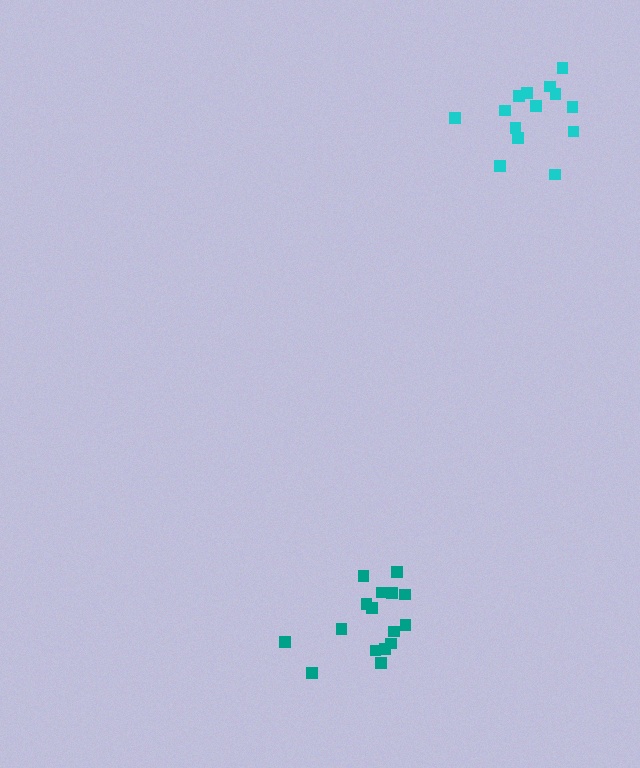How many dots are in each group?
Group 1: 14 dots, Group 2: 16 dots (30 total).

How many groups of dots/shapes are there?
There are 2 groups.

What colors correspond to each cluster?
The clusters are colored: cyan, teal.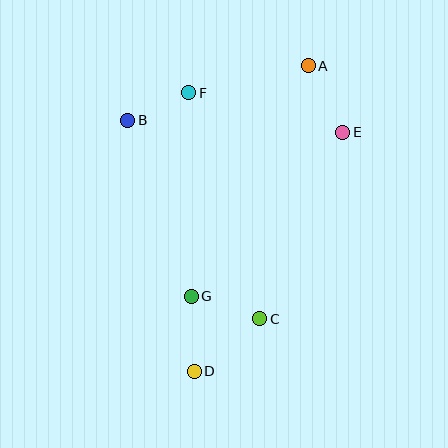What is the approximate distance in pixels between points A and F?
The distance between A and F is approximately 123 pixels.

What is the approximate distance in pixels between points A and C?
The distance between A and C is approximately 258 pixels.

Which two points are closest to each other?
Points B and F are closest to each other.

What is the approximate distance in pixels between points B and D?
The distance between B and D is approximately 260 pixels.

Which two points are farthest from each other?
Points A and D are farthest from each other.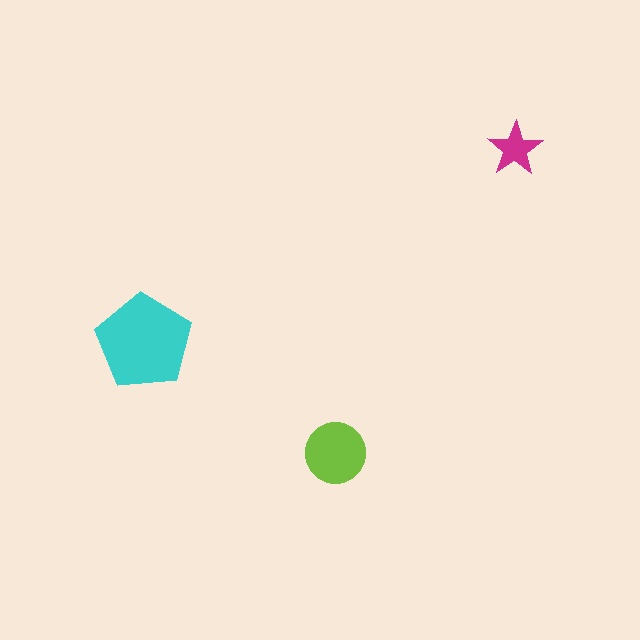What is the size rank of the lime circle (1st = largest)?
2nd.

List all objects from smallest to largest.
The magenta star, the lime circle, the cyan pentagon.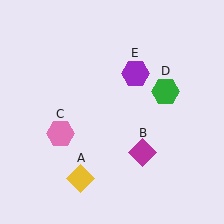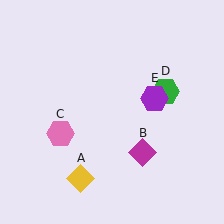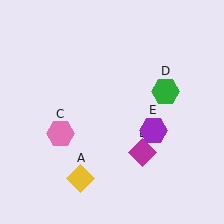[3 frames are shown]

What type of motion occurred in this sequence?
The purple hexagon (object E) rotated clockwise around the center of the scene.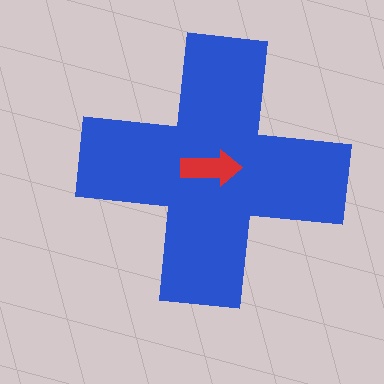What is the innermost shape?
The red arrow.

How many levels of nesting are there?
2.